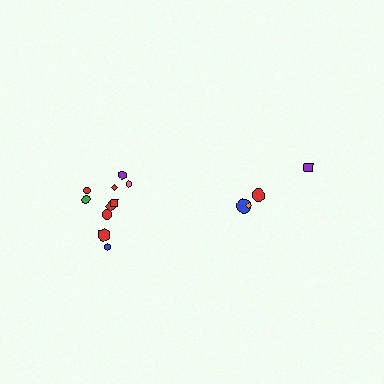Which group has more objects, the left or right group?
The left group.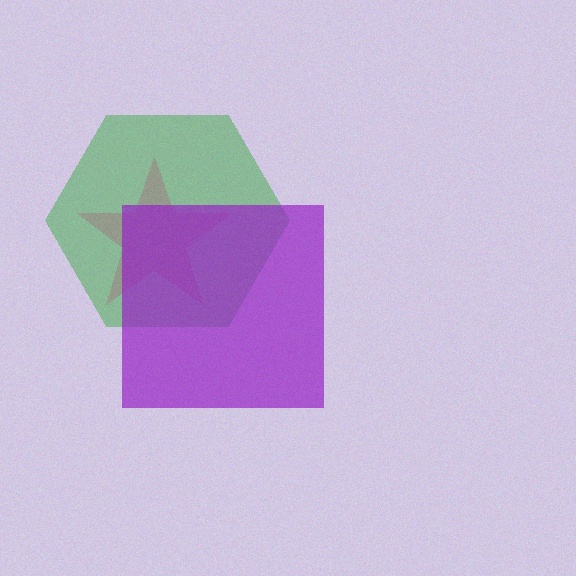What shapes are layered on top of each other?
The layered shapes are: a pink star, a green hexagon, a purple square.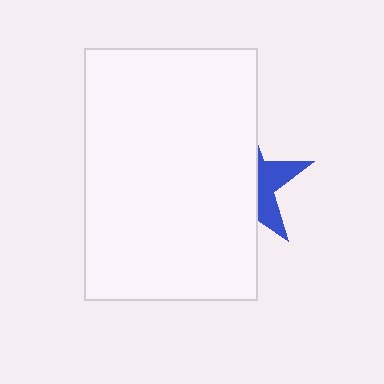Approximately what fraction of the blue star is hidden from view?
Roughly 66% of the blue star is hidden behind the white rectangle.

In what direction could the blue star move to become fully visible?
The blue star could move right. That would shift it out from behind the white rectangle entirely.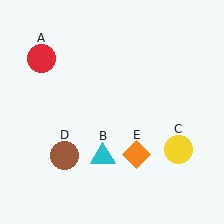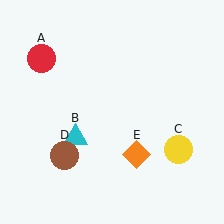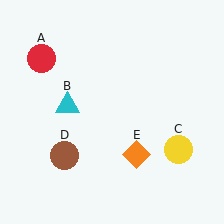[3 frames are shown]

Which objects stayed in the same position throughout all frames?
Red circle (object A) and yellow circle (object C) and brown circle (object D) and orange diamond (object E) remained stationary.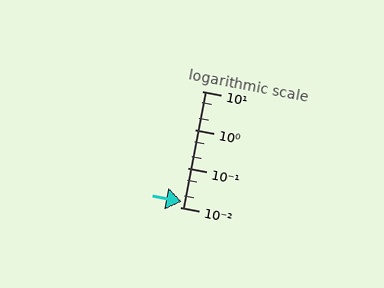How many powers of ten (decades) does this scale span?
The scale spans 3 decades, from 0.01 to 10.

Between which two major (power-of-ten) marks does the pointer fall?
The pointer is between 0.01 and 0.1.